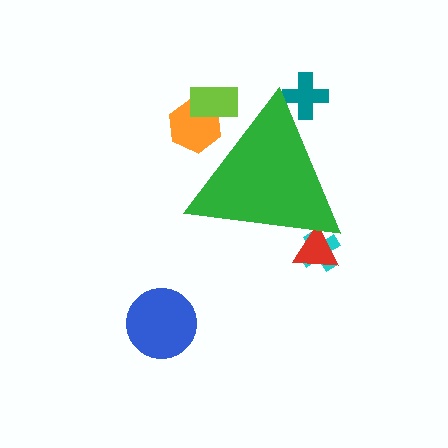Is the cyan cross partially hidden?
Yes, the cyan cross is partially hidden behind the green triangle.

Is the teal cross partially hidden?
Yes, the teal cross is partially hidden behind the green triangle.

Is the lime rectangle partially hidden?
Yes, the lime rectangle is partially hidden behind the green triangle.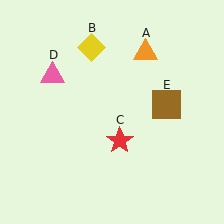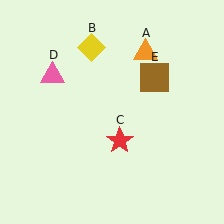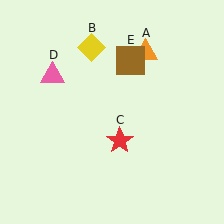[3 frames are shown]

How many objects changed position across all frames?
1 object changed position: brown square (object E).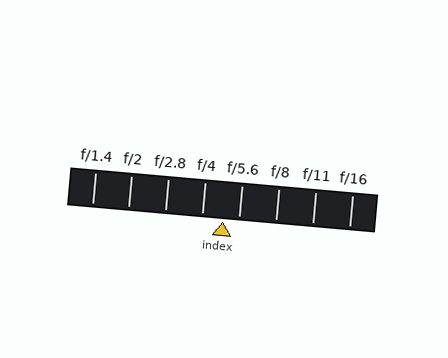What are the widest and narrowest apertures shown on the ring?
The widest aperture shown is f/1.4 and the narrowest is f/16.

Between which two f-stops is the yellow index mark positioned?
The index mark is between f/4 and f/5.6.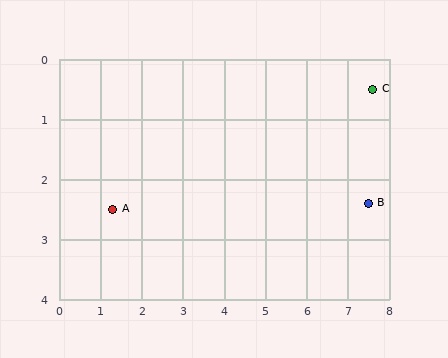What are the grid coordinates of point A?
Point A is at approximately (1.3, 2.5).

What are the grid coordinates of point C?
Point C is at approximately (7.6, 0.5).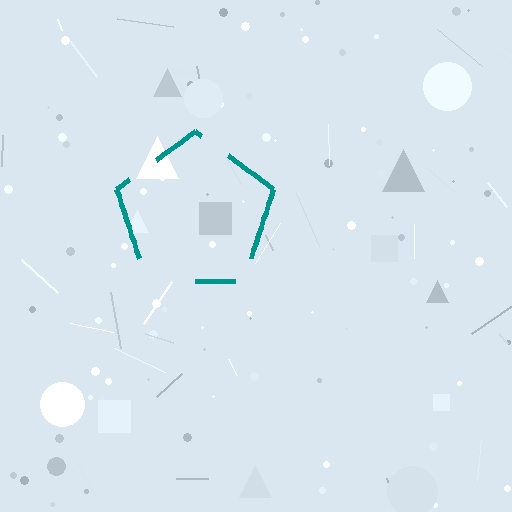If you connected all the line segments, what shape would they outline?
They would outline a pentagon.